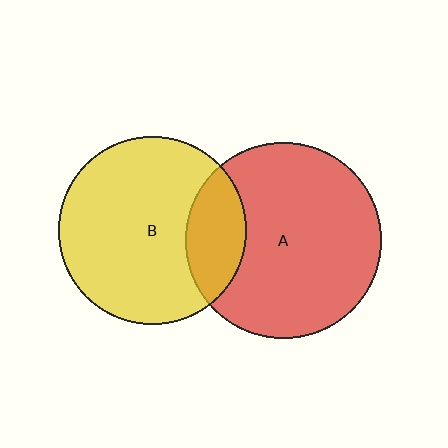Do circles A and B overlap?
Yes.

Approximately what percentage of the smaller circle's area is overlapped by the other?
Approximately 20%.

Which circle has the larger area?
Circle A (red).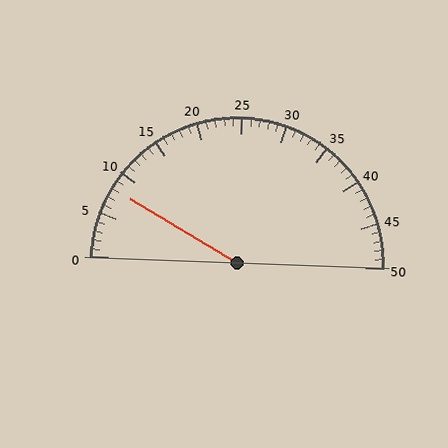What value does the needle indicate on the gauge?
The needle indicates approximately 8.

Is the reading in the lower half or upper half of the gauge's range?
The reading is in the lower half of the range (0 to 50).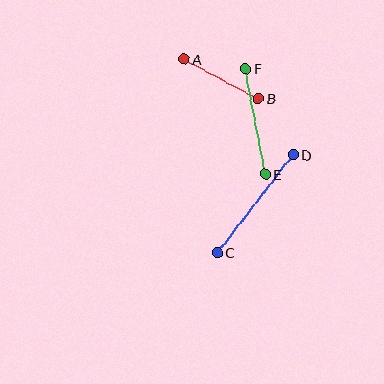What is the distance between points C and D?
The distance is approximately 124 pixels.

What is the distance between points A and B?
The distance is approximately 84 pixels.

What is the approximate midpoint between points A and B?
The midpoint is at approximately (221, 79) pixels.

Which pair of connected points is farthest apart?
Points C and D are farthest apart.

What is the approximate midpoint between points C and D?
The midpoint is at approximately (255, 204) pixels.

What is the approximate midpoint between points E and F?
The midpoint is at approximately (255, 121) pixels.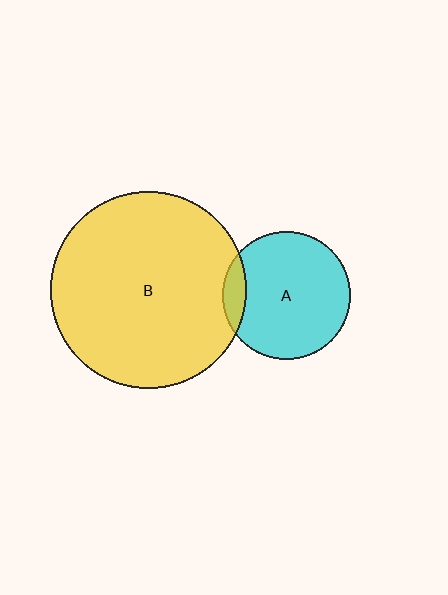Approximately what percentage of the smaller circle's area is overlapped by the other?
Approximately 10%.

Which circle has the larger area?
Circle B (yellow).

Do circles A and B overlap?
Yes.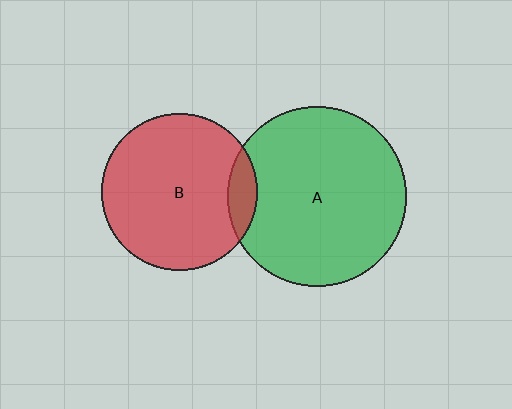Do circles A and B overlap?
Yes.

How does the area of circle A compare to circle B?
Approximately 1.3 times.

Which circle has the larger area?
Circle A (green).